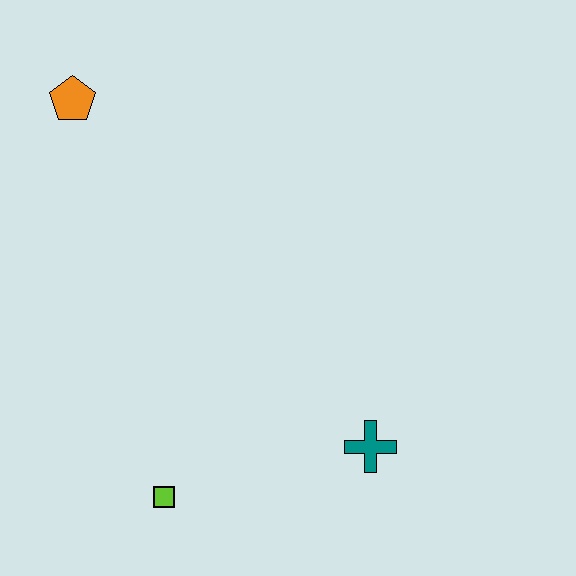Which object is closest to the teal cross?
The lime square is closest to the teal cross.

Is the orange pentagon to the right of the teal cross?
No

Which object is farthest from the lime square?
The orange pentagon is farthest from the lime square.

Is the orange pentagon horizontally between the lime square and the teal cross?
No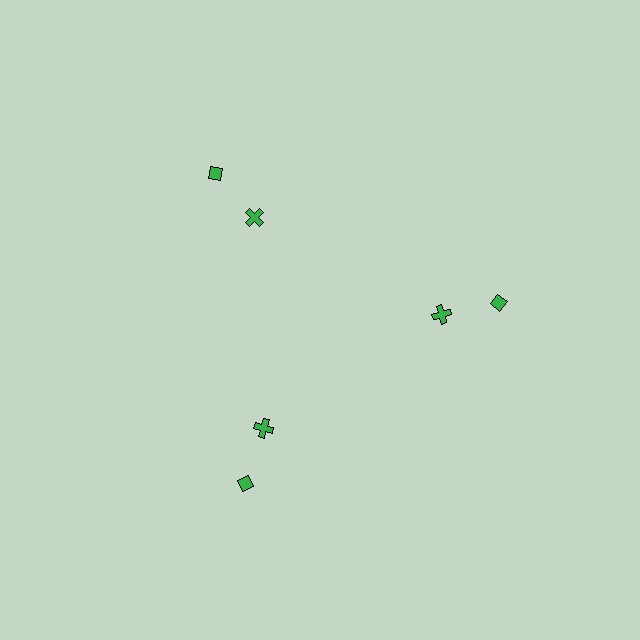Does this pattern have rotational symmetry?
Yes, this pattern has 3-fold rotational symmetry. It looks the same after rotating 120 degrees around the center.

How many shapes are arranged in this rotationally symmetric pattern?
There are 6 shapes, arranged in 3 groups of 2.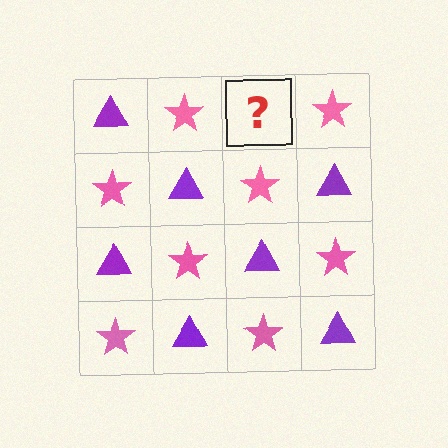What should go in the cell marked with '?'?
The missing cell should contain a purple triangle.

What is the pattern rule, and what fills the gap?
The rule is that it alternates purple triangle and pink star in a checkerboard pattern. The gap should be filled with a purple triangle.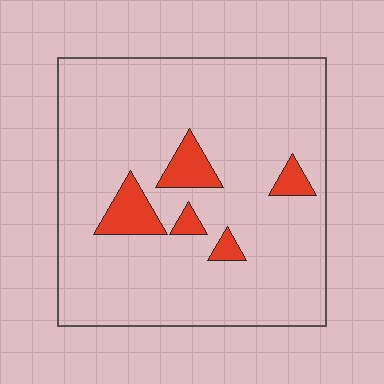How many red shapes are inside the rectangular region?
5.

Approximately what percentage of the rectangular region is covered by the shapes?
Approximately 10%.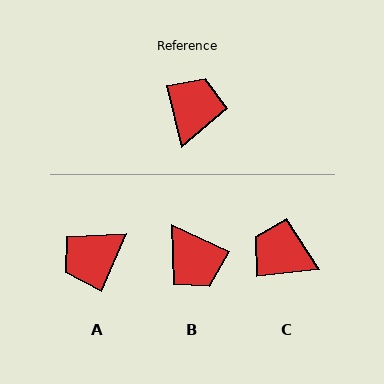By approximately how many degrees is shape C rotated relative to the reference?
Approximately 82 degrees counter-clockwise.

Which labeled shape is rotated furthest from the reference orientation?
A, about 142 degrees away.